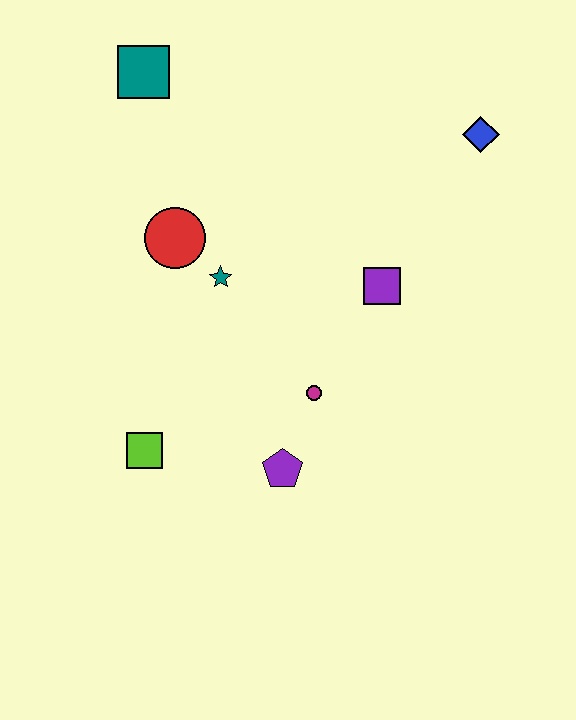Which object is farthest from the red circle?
The blue diamond is farthest from the red circle.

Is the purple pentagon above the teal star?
No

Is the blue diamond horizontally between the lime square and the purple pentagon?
No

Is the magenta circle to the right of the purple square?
No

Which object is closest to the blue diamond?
The purple square is closest to the blue diamond.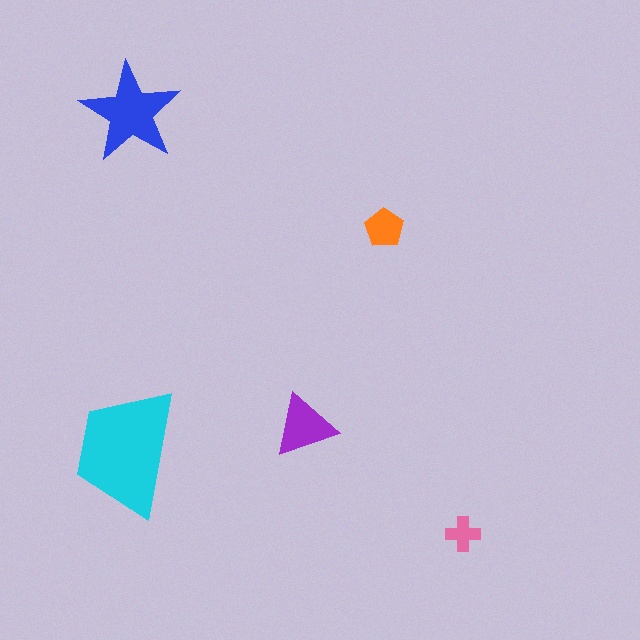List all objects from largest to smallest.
The cyan trapezoid, the blue star, the purple triangle, the orange pentagon, the pink cross.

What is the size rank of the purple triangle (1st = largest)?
3rd.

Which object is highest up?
The blue star is topmost.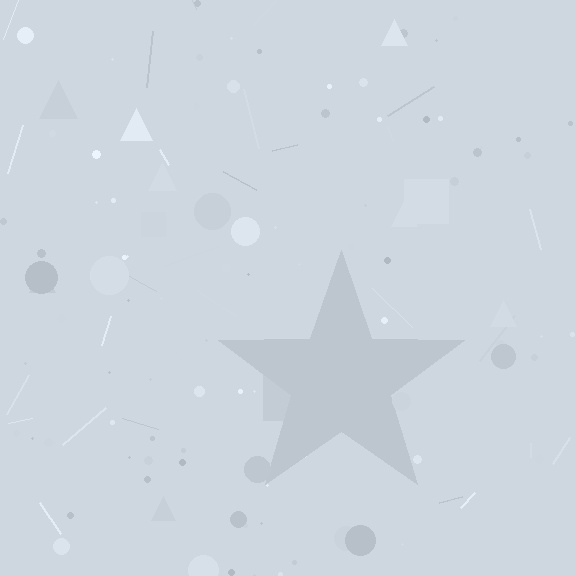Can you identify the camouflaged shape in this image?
The camouflaged shape is a star.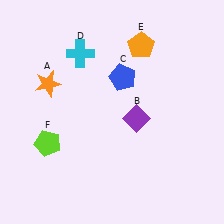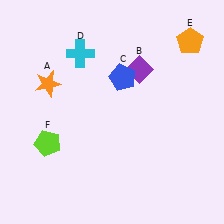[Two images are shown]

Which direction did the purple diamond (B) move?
The purple diamond (B) moved up.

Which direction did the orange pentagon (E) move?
The orange pentagon (E) moved right.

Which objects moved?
The objects that moved are: the purple diamond (B), the orange pentagon (E).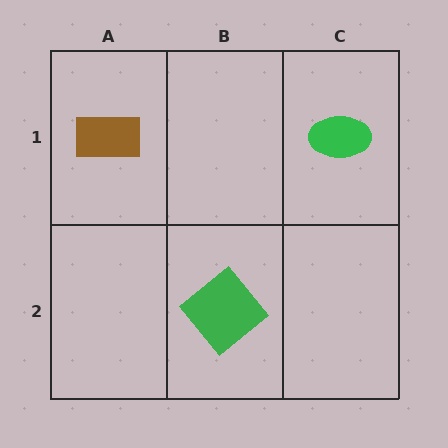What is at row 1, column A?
A brown rectangle.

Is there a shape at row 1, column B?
No, that cell is empty.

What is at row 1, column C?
A green ellipse.